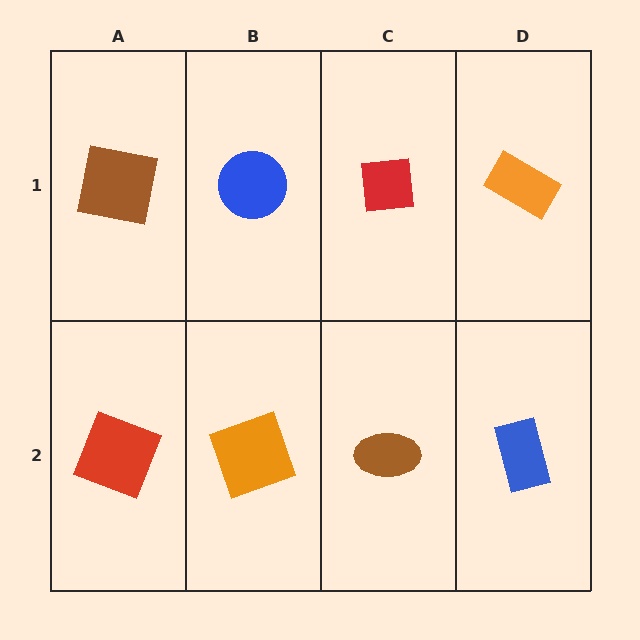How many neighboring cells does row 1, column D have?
2.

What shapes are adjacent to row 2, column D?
An orange rectangle (row 1, column D), a brown ellipse (row 2, column C).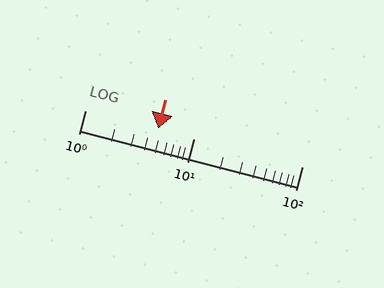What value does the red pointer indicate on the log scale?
The pointer indicates approximately 4.7.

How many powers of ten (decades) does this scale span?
The scale spans 2 decades, from 1 to 100.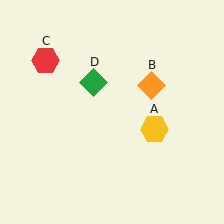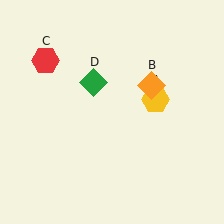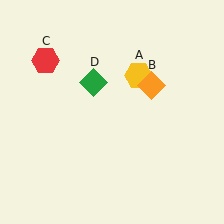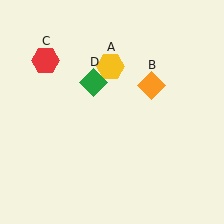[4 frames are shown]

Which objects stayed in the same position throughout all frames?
Orange diamond (object B) and red hexagon (object C) and green diamond (object D) remained stationary.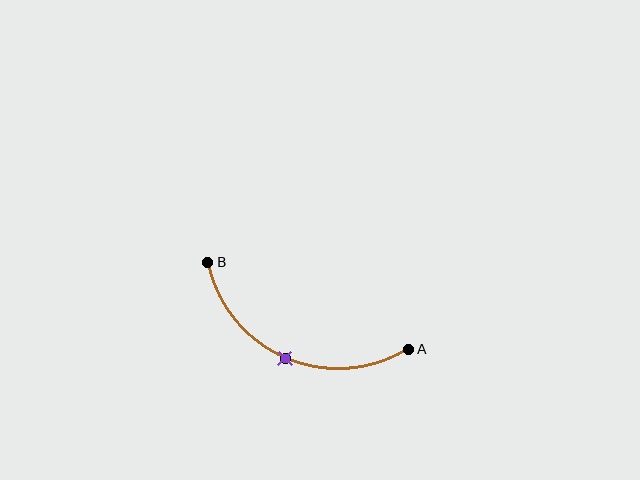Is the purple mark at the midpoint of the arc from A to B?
Yes. The purple mark lies on the arc at equal arc-length from both A and B — it is the arc midpoint.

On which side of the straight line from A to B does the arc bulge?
The arc bulges below the straight line connecting A and B.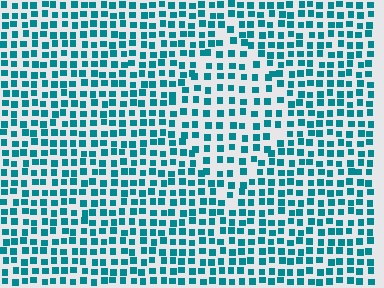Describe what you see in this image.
The image contains small teal elements arranged at two different densities. A diamond-shaped region is visible where the elements are less densely packed than the surrounding area.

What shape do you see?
I see a diamond.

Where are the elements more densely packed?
The elements are more densely packed outside the diamond boundary.